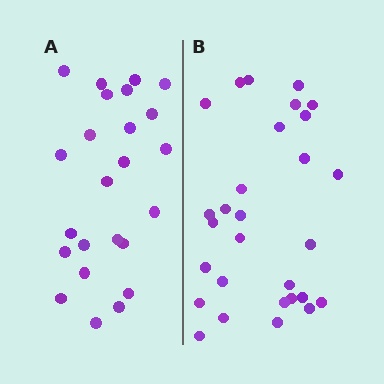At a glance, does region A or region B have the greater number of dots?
Region B (the right region) has more dots.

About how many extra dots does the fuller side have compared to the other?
Region B has about 5 more dots than region A.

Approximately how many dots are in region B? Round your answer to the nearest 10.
About 30 dots. (The exact count is 29, which rounds to 30.)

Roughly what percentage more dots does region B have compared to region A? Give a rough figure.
About 20% more.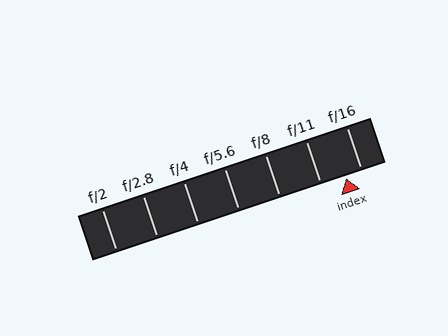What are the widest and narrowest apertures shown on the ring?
The widest aperture shown is f/2 and the narrowest is f/16.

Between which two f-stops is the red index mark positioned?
The index mark is between f/11 and f/16.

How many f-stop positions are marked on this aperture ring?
There are 7 f-stop positions marked.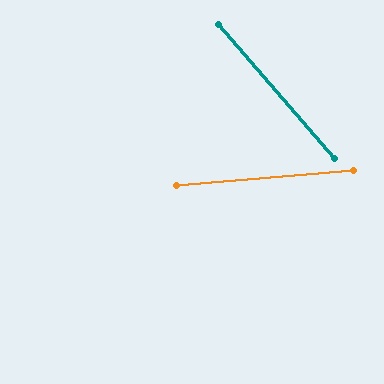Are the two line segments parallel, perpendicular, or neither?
Neither parallel nor perpendicular — they differ by about 54°.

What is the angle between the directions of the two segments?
Approximately 54 degrees.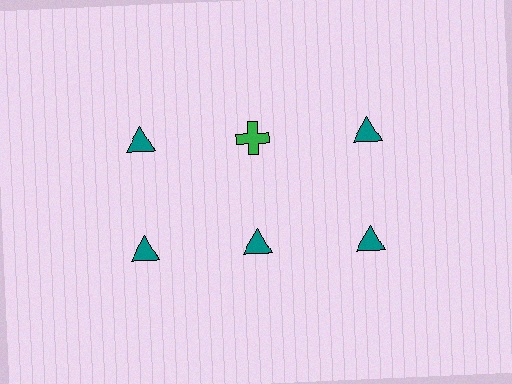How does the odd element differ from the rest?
It differs in both color (green instead of teal) and shape (cross instead of triangle).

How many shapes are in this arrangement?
There are 6 shapes arranged in a grid pattern.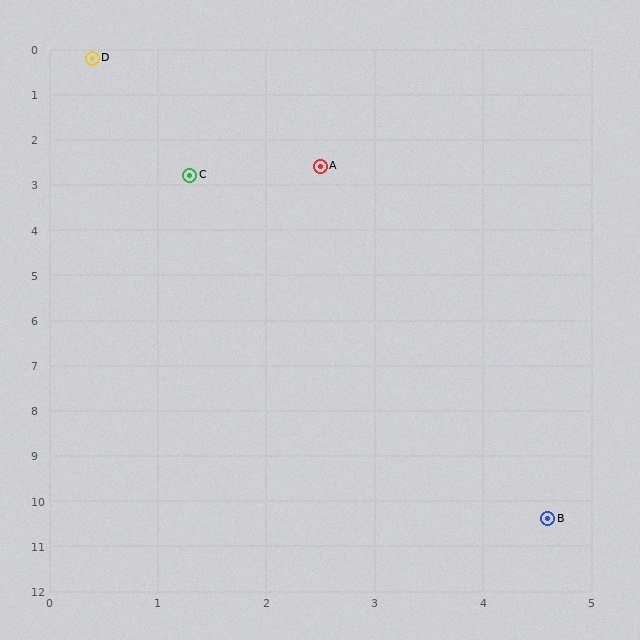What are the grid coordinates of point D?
Point D is at approximately (0.4, 0.2).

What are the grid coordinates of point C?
Point C is at approximately (1.3, 2.8).